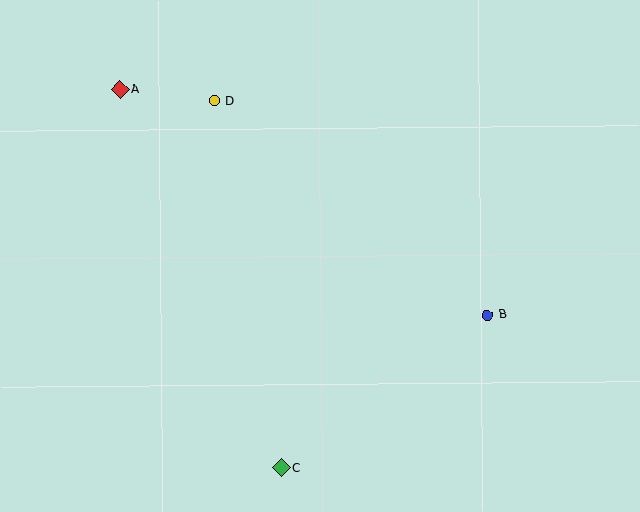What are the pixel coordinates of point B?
Point B is at (487, 315).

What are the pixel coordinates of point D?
Point D is at (214, 101).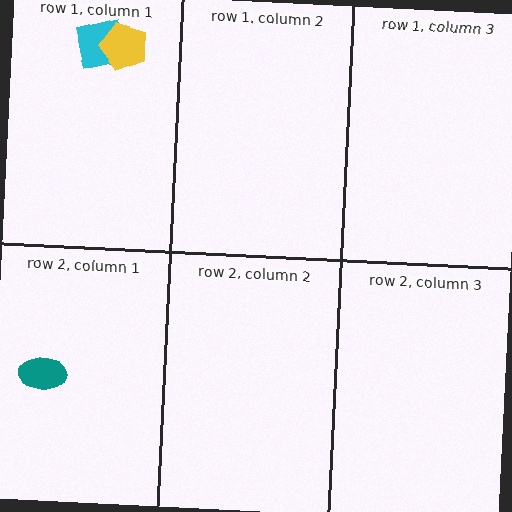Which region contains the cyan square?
The row 1, column 1 region.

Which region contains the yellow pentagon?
The row 1, column 1 region.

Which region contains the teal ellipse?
The row 2, column 1 region.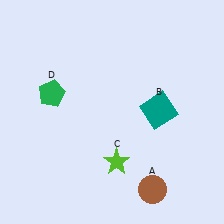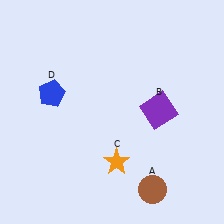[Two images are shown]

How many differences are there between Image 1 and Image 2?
There are 3 differences between the two images.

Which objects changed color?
B changed from teal to purple. C changed from lime to orange. D changed from green to blue.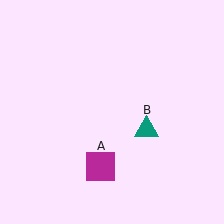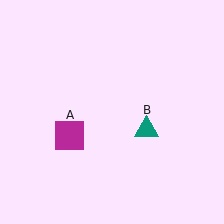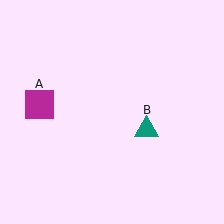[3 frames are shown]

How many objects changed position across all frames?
1 object changed position: magenta square (object A).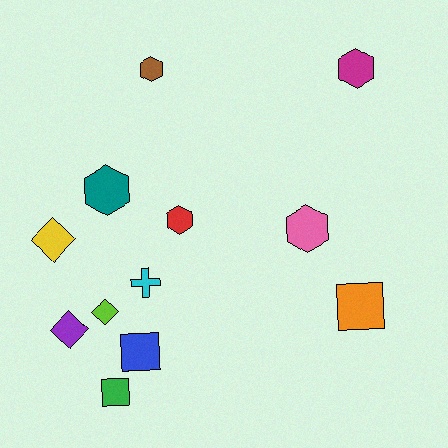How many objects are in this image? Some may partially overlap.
There are 12 objects.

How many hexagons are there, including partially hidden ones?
There are 5 hexagons.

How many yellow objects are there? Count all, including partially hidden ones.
There is 1 yellow object.